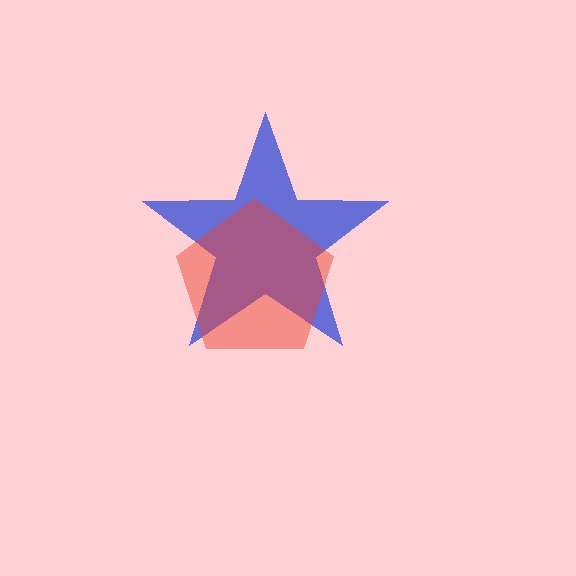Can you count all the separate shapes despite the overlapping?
Yes, there are 2 separate shapes.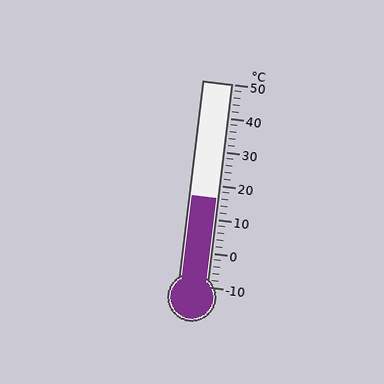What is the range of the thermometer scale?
The thermometer scale ranges from -10°C to 50°C.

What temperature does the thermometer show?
The thermometer shows approximately 16°C.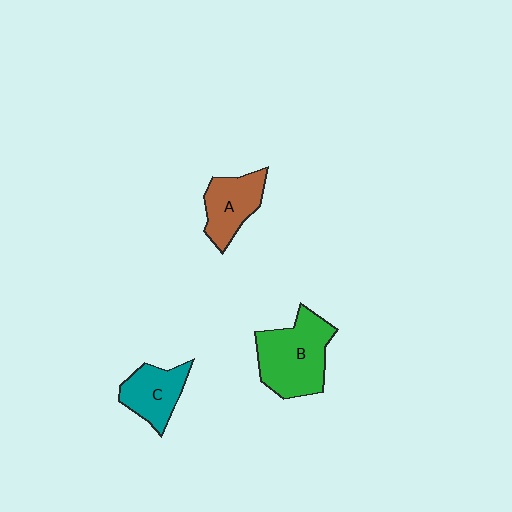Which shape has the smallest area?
Shape C (teal).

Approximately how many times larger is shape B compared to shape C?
Approximately 1.6 times.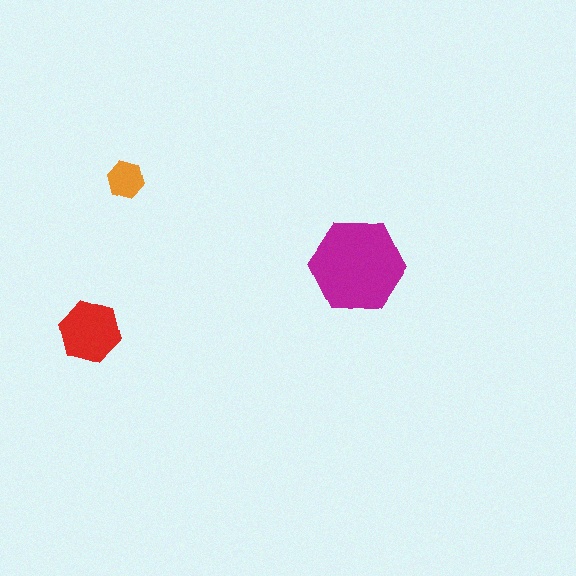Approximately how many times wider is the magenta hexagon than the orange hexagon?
About 2.5 times wider.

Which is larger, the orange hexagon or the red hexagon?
The red one.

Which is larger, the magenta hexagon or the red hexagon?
The magenta one.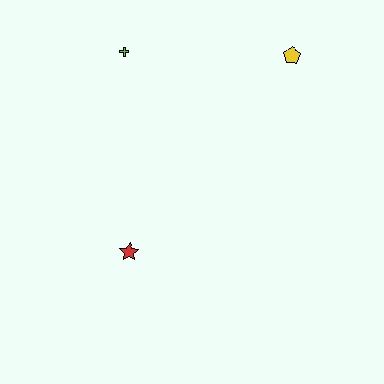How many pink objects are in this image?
There are no pink objects.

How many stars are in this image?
There is 1 star.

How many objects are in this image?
There are 3 objects.